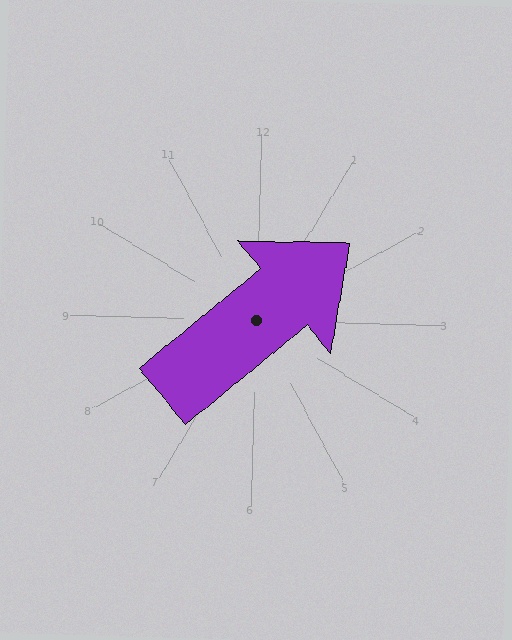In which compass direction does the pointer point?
Northeast.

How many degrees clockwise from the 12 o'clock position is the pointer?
Approximately 49 degrees.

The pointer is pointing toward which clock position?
Roughly 2 o'clock.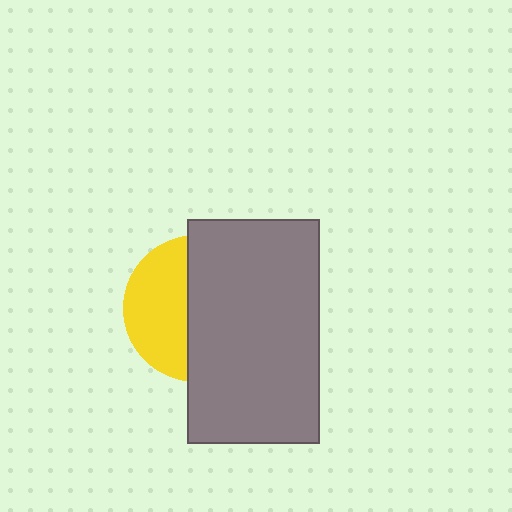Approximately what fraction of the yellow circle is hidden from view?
Roughly 58% of the yellow circle is hidden behind the gray rectangle.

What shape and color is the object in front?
The object in front is a gray rectangle.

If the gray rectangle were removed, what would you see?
You would see the complete yellow circle.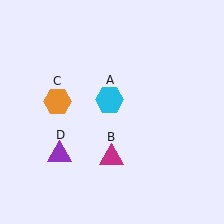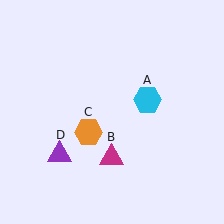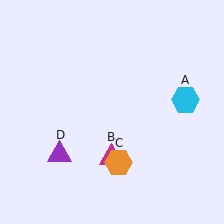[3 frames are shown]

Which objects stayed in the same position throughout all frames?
Magenta triangle (object B) and purple triangle (object D) remained stationary.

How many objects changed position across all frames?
2 objects changed position: cyan hexagon (object A), orange hexagon (object C).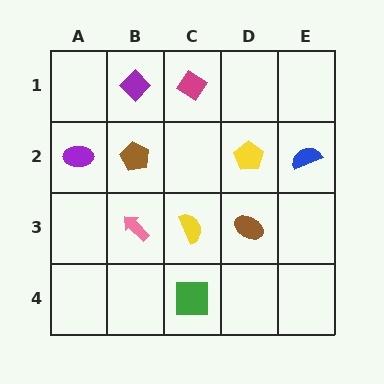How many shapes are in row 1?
2 shapes.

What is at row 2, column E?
A blue semicircle.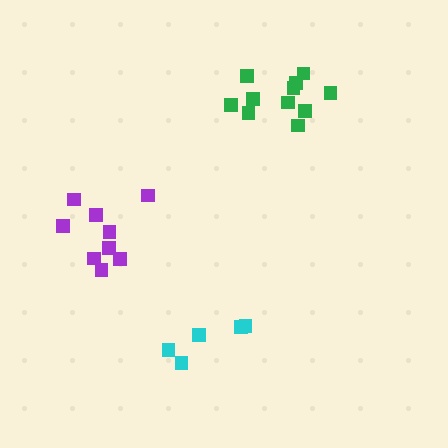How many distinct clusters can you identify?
There are 3 distinct clusters.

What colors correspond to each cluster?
The clusters are colored: purple, cyan, green.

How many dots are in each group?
Group 1: 9 dots, Group 2: 5 dots, Group 3: 11 dots (25 total).